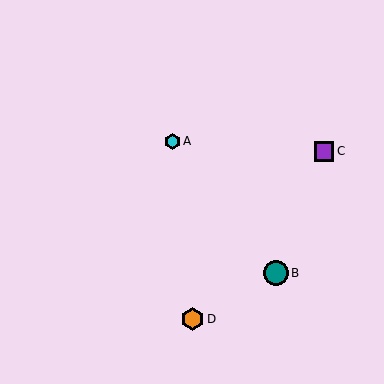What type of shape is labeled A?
Shape A is a cyan hexagon.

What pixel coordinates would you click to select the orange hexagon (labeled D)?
Click at (192, 319) to select the orange hexagon D.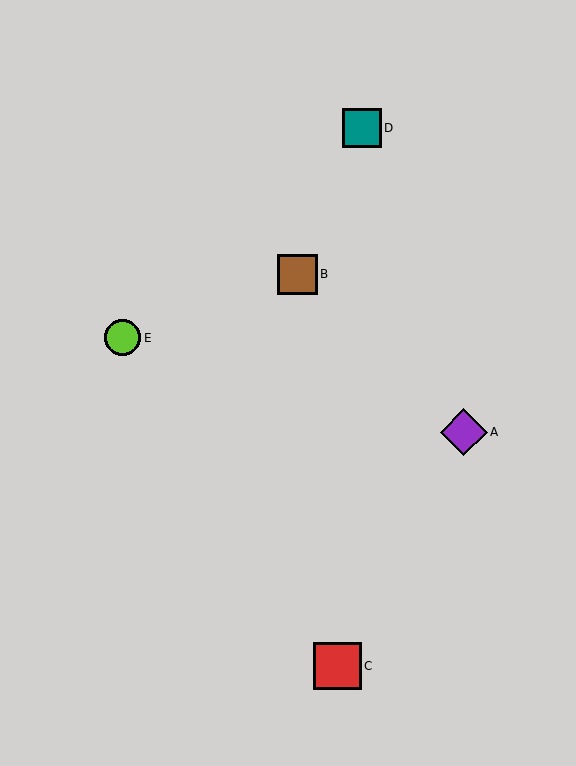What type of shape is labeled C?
Shape C is a red square.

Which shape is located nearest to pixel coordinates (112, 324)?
The lime circle (labeled E) at (123, 338) is nearest to that location.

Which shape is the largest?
The red square (labeled C) is the largest.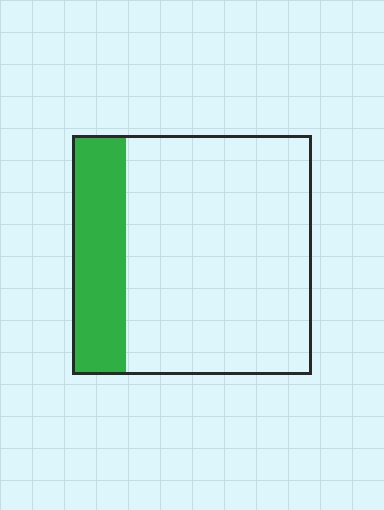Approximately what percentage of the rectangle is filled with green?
Approximately 20%.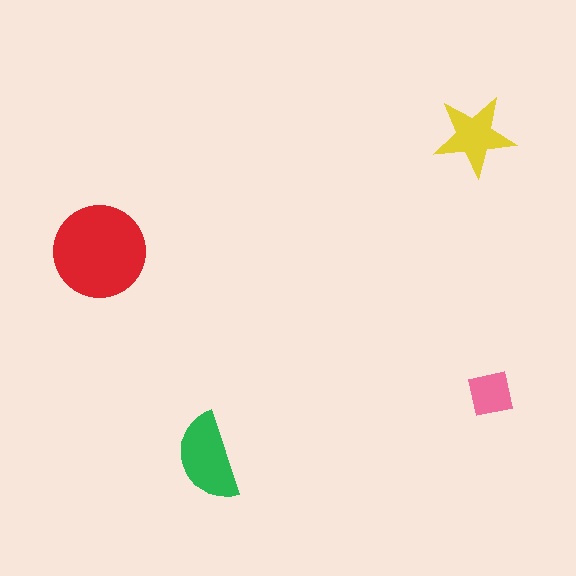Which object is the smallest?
The pink square.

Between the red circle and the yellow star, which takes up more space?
The red circle.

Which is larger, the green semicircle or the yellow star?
The green semicircle.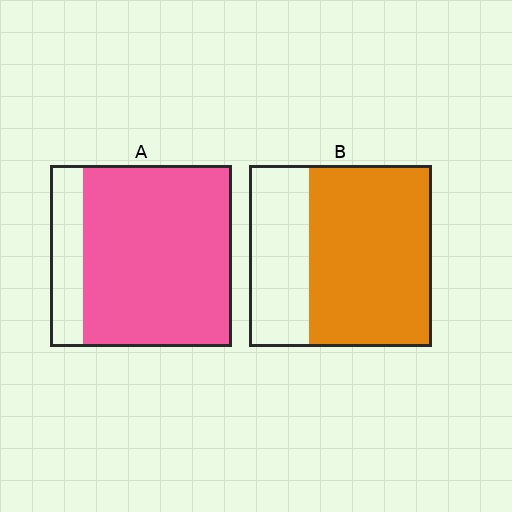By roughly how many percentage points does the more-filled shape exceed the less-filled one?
By roughly 15 percentage points (A over B).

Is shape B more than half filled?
Yes.